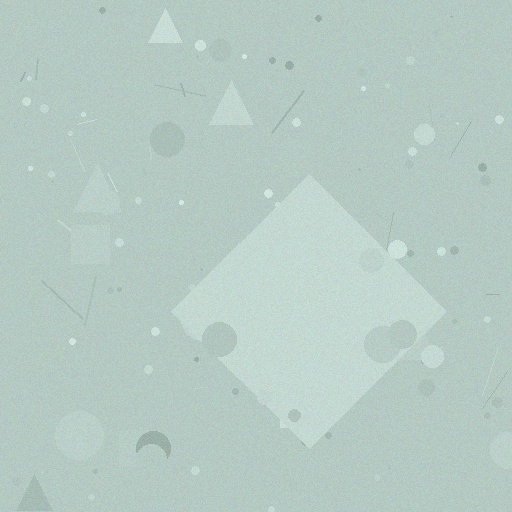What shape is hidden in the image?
A diamond is hidden in the image.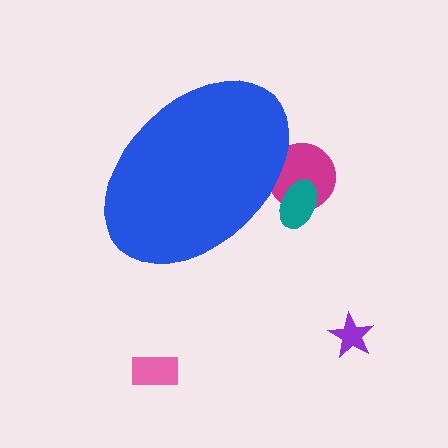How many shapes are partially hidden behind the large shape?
2 shapes are partially hidden.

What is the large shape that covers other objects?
A blue ellipse.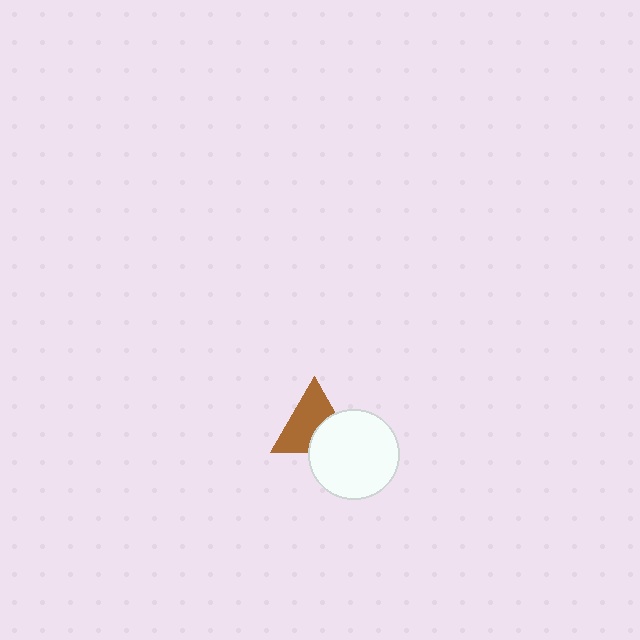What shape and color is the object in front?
The object in front is a white circle.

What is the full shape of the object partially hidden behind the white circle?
The partially hidden object is a brown triangle.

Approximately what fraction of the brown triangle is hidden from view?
Roughly 37% of the brown triangle is hidden behind the white circle.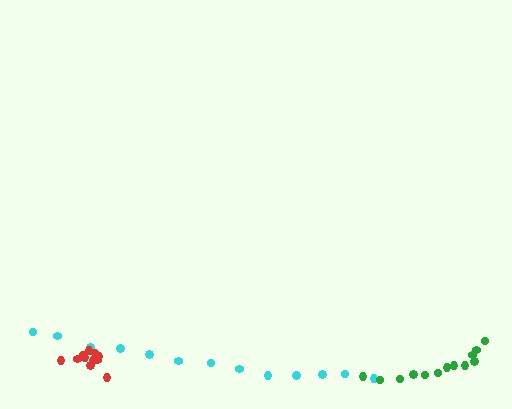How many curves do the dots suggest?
There are 3 distinct paths.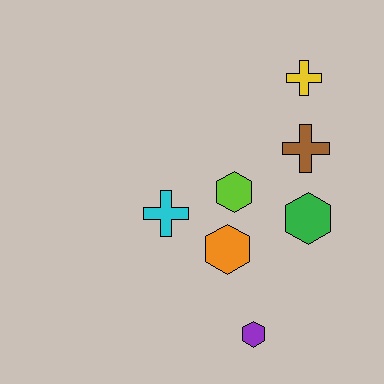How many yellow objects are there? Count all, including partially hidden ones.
There is 1 yellow object.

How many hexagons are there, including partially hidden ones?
There are 4 hexagons.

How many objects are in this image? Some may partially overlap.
There are 7 objects.